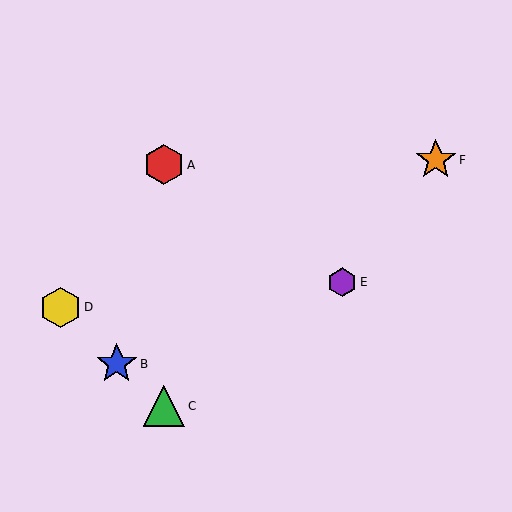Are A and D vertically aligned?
No, A is at x≈164 and D is at x≈60.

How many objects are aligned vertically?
2 objects (A, C) are aligned vertically.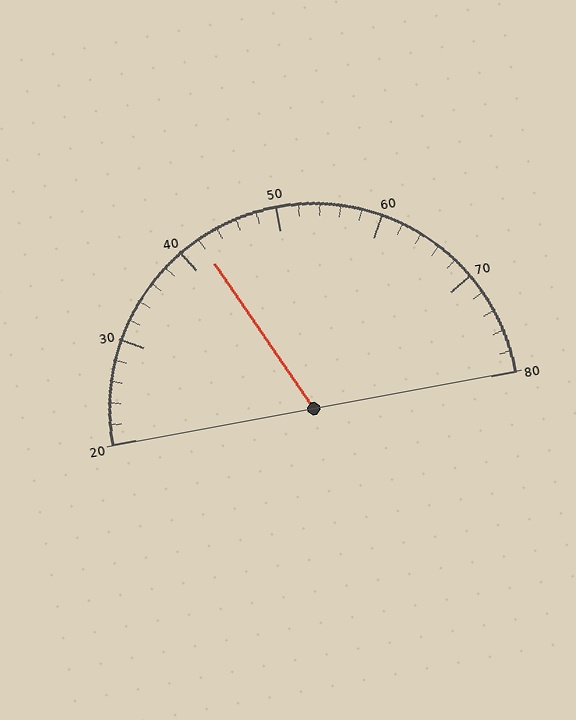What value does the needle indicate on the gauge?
The needle indicates approximately 42.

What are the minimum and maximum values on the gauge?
The gauge ranges from 20 to 80.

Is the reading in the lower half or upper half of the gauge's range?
The reading is in the lower half of the range (20 to 80).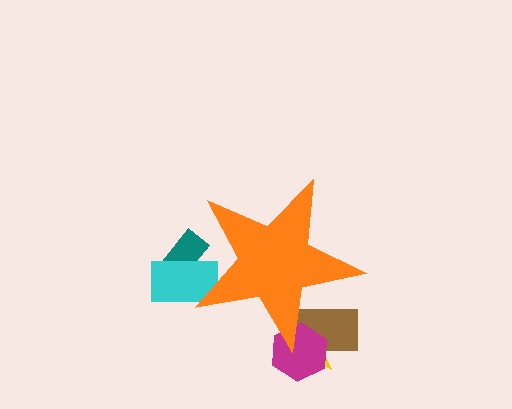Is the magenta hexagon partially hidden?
Yes, the magenta hexagon is partially hidden behind the orange star.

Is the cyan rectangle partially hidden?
Yes, the cyan rectangle is partially hidden behind the orange star.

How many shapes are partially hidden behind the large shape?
5 shapes are partially hidden.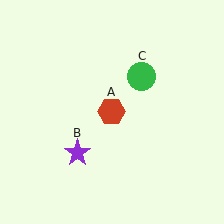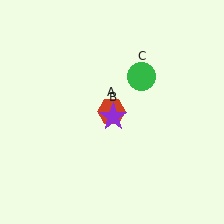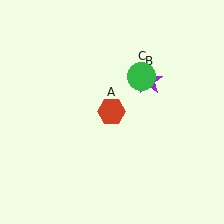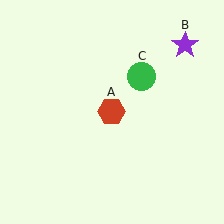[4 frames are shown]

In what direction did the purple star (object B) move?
The purple star (object B) moved up and to the right.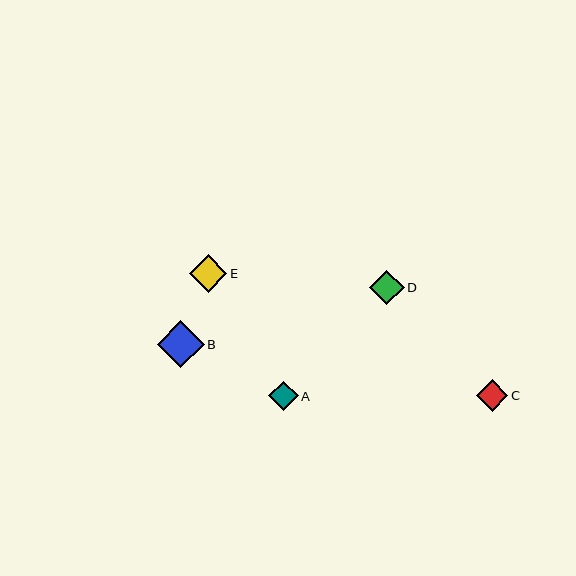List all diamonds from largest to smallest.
From largest to smallest: B, E, D, C, A.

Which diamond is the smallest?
Diamond A is the smallest with a size of approximately 29 pixels.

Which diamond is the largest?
Diamond B is the largest with a size of approximately 47 pixels.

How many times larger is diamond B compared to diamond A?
Diamond B is approximately 1.6 times the size of diamond A.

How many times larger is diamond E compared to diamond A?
Diamond E is approximately 1.3 times the size of diamond A.